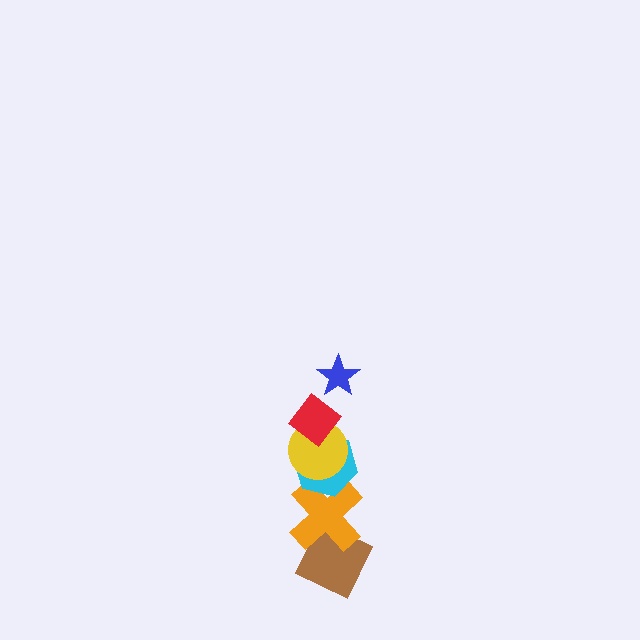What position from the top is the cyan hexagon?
The cyan hexagon is 4th from the top.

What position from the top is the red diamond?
The red diamond is 2nd from the top.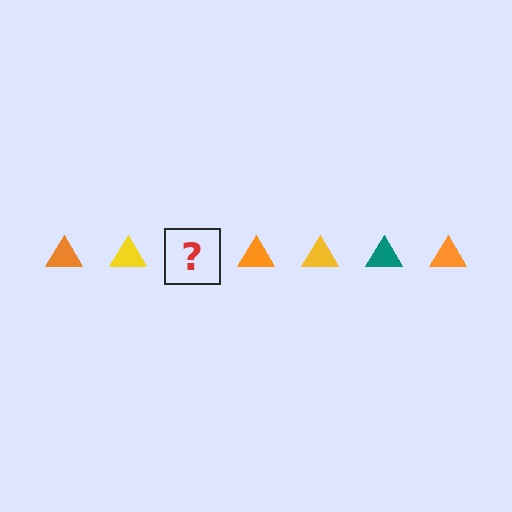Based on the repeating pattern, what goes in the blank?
The blank should be a teal triangle.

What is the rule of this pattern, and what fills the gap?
The rule is that the pattern cycles through orange, yellow, teal triangles. The gap should be filled with a teal triangle.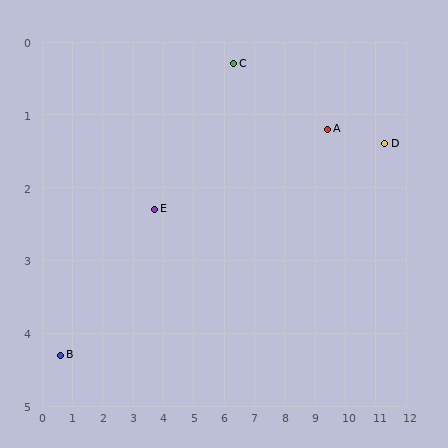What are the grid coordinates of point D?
Point D is at approximately (11.3, 1.4).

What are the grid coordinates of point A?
Point A is at approximately (9.4, 1.2).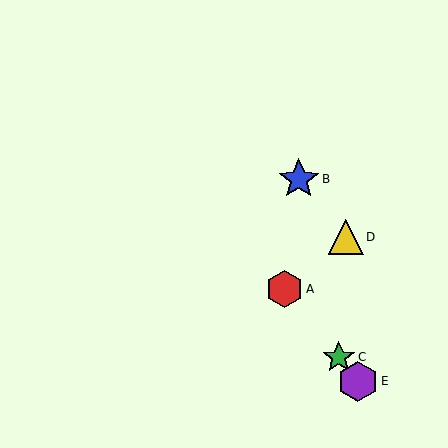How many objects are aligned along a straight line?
3 objects (A, C, E) are aligned along a straight line.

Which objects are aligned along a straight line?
Objects A, C, E are aligned along a straight line.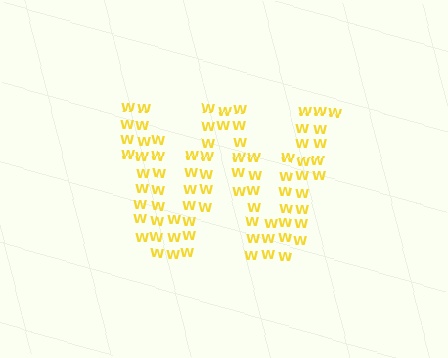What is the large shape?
The large shape is the letter W.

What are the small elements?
The small elements are letter W's.